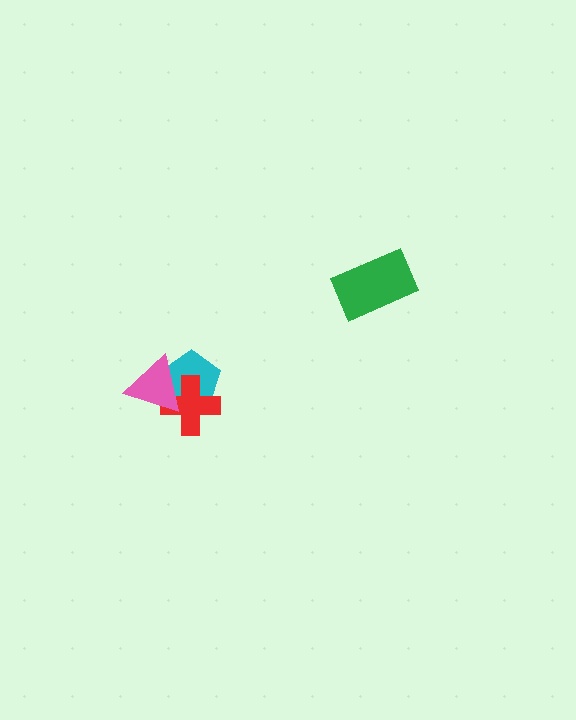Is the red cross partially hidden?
Yes, it is partially covered by another shape.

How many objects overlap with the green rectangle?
0 objects overlap with the green rectangle.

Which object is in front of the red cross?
The pink triangle is in front of the red cross.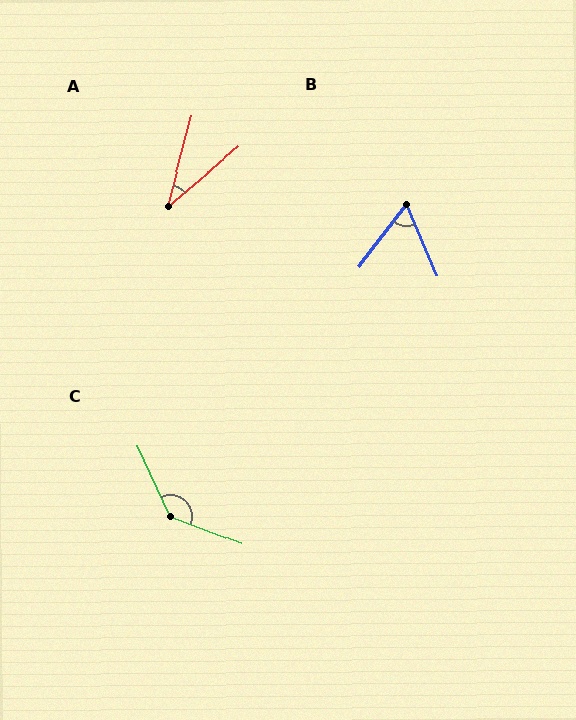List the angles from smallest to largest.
A (35°), B (61°), C (136°).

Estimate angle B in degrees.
Approximately 61 degrees.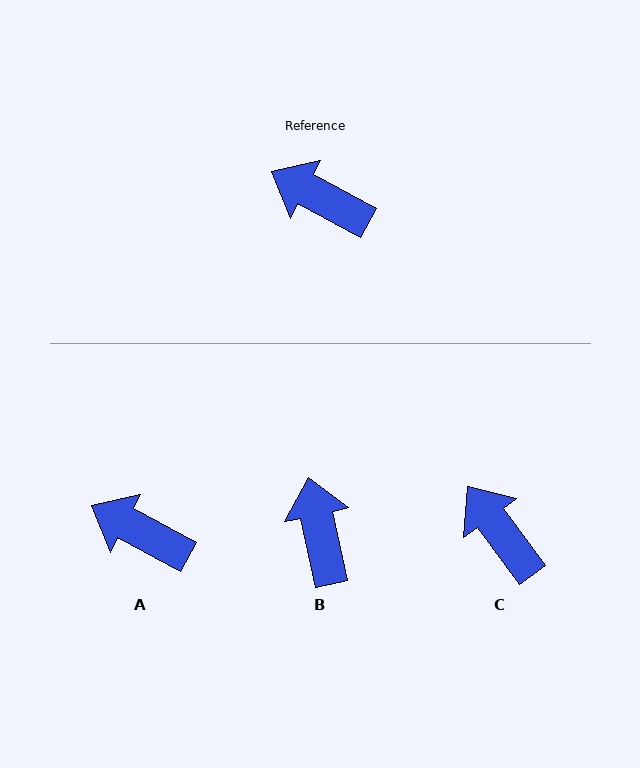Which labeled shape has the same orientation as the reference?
A.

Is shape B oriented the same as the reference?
No, it is off by about 49 degrees.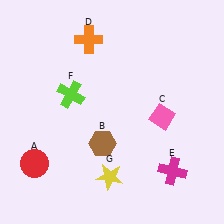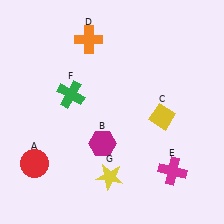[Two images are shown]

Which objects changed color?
B changed from brown to magenta. C changed from pink to yellow. F changed from lime to green.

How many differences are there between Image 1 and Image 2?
There are 3 differences between the two images.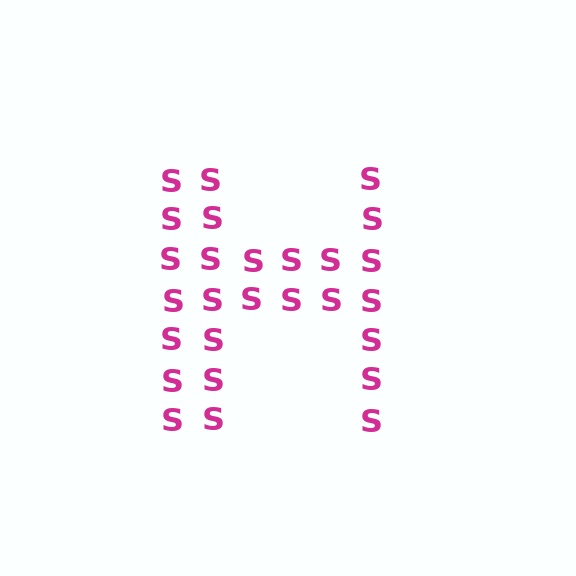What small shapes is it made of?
It is made of small letter S's.